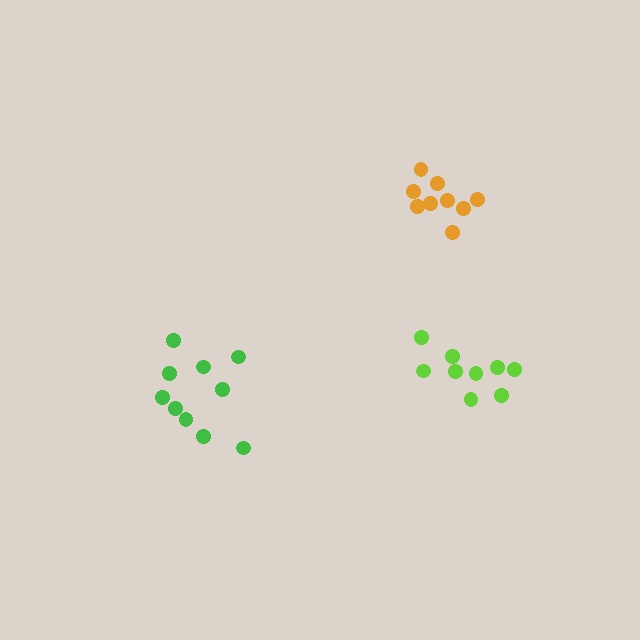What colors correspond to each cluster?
The clusters are colored: green, orange, lime.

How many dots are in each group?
Group 1: 10 dots, Group 2: 9 dots, Group 3: 10 dots (29 total).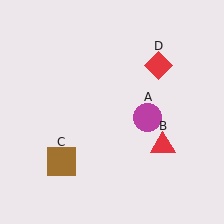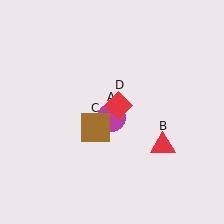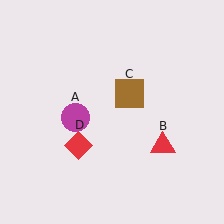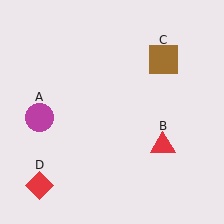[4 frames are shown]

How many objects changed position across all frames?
3 objects changed position: magenta circle (object A), brown square (object C), red diamond (object D).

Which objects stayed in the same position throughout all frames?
Red triangle (object B) remained stationary.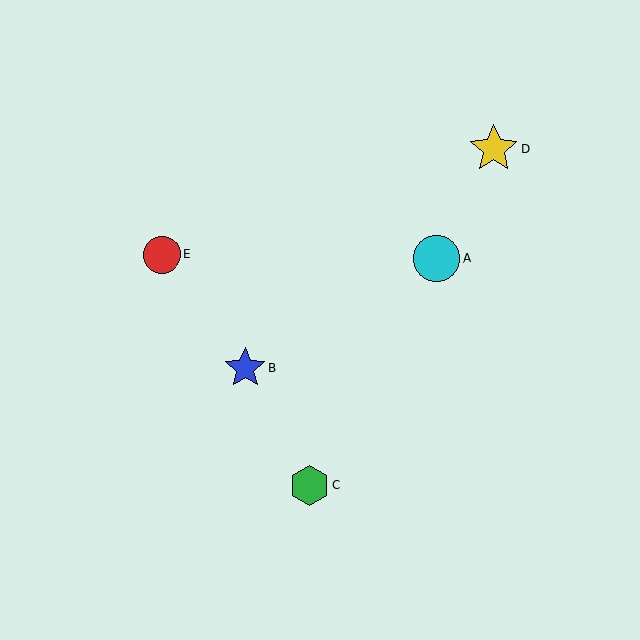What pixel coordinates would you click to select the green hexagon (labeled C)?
Click at (309, 485) to select the green hexagon C.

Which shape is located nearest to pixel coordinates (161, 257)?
The red circle (labeled E) at (162, 255) is nearest to that location.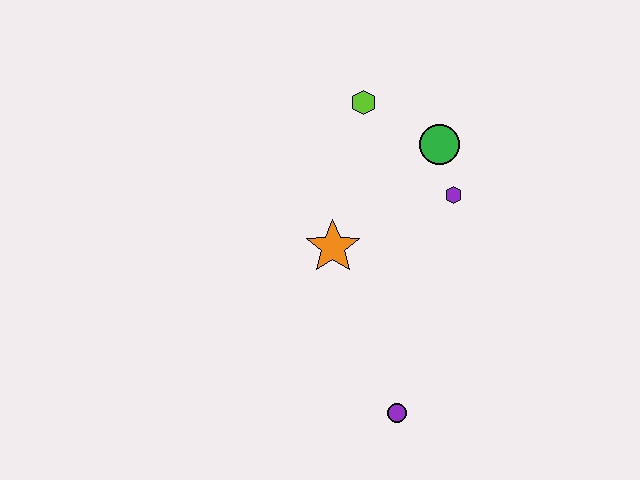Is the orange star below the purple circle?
No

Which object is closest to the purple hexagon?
The green circle is closest to the purple hexagon.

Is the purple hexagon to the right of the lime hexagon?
Yes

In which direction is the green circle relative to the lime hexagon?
The green circle is to the right of the lime hexagon.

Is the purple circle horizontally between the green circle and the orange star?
Yes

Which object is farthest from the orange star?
The purple circle is farthest from the orange star.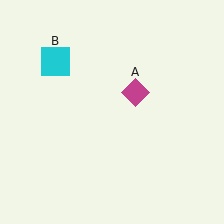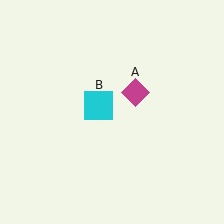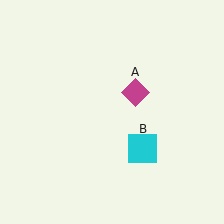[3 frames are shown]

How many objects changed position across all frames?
1 object changed position: cyan square (object B).